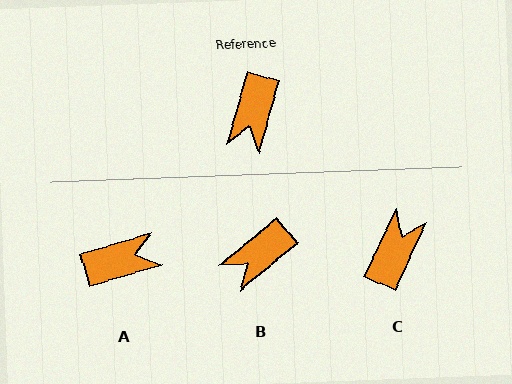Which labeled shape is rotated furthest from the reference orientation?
C, about 170 degrees away.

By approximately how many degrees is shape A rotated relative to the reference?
Approximately 122 degrees counter-clockwise.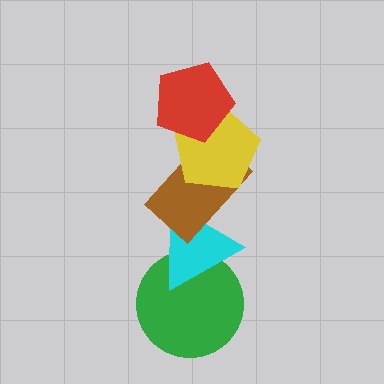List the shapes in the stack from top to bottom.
From top to bottom: the red pentagon, the yellow pentagon, the brown rectangle, the cyan triangle, the green circle.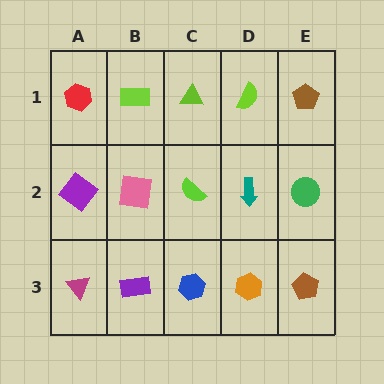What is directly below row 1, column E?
A green circle.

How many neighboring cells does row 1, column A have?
2.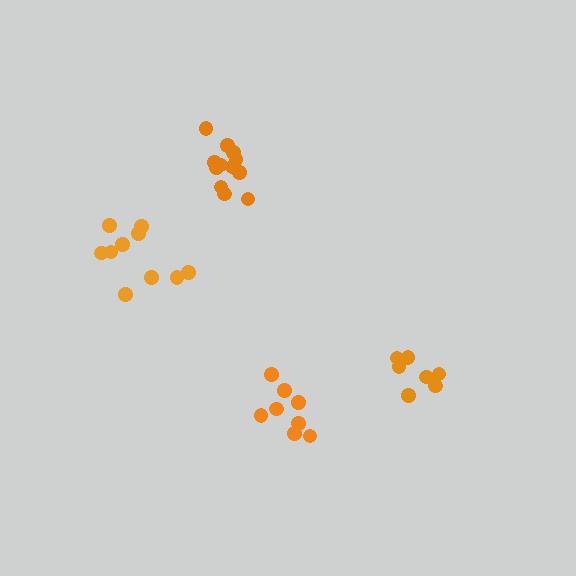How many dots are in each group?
Group 1: 10 dots, Group 2: 8 dots, Group 3: 7 dots, Group 4: 12 dots (37 total).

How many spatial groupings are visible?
There are 4 spatial groupings.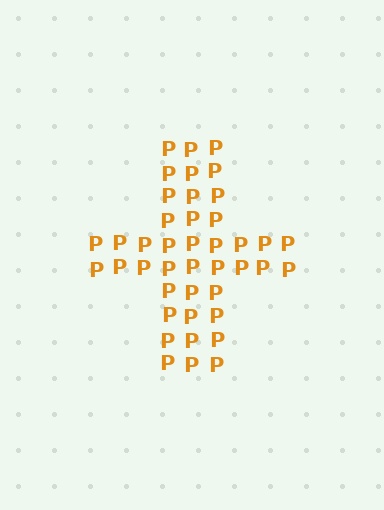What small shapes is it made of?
It is made of small letter P's.